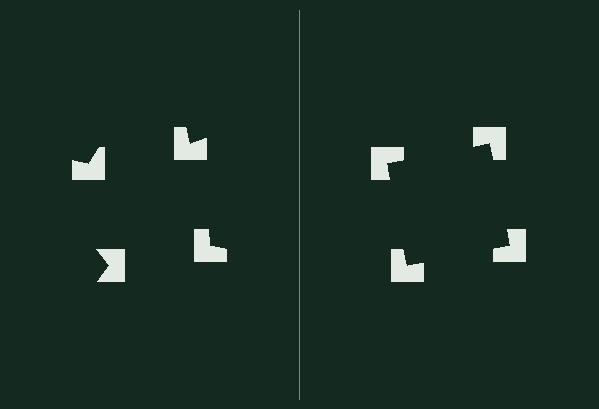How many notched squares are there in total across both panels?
8 — 4 on each side.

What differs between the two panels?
The notched squares are positioned identically on both sides; only the wedge orientations differ. On the right they align to a square; on the left they are misaligned.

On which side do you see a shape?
An illusory square appears on the right side. On the left side the wedge cuts are rotated, so no coherent shape forms.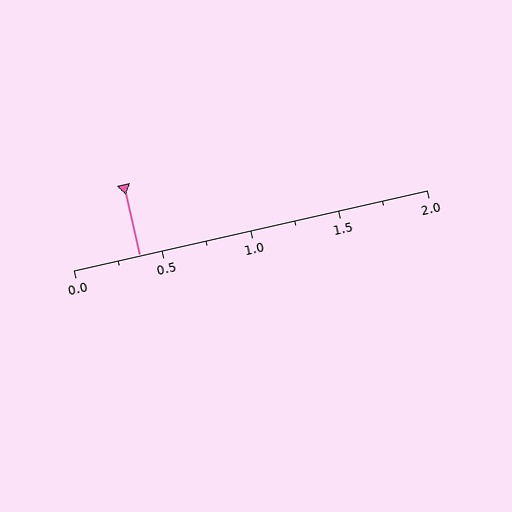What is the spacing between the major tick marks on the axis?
The major ticks are spaced 0.5 apart.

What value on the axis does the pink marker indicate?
The marker indicates approximately 0.38.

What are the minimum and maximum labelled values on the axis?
The axis runs from 0.0 to 2.0.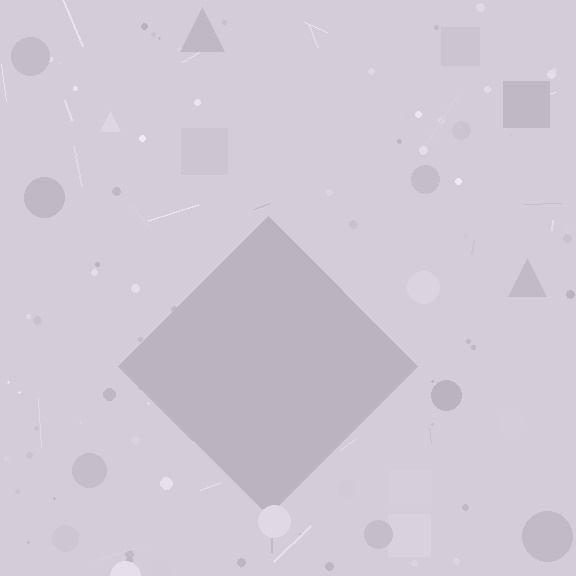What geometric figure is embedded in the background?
A diamond is embedded in the background.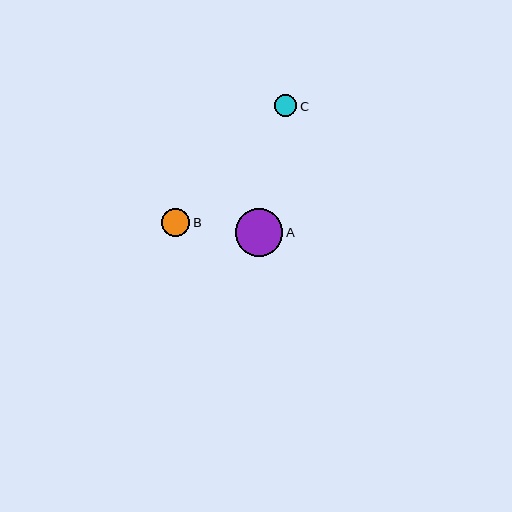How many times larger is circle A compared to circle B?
Circle A is approximately 1.7 times the size of circle B.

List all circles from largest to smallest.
From largest to smallest: A, B, C.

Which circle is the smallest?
Circle C is the smallest with a size of approximately 22 pixels.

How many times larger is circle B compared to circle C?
Circle B is approximately 1.3 times the size of circle C.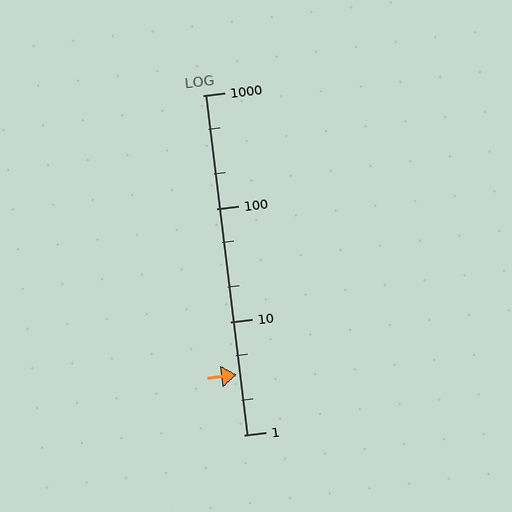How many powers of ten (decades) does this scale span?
The scale spans 3 decades, from 1 to 1000.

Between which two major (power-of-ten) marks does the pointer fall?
The pointer is between 1 and 10.